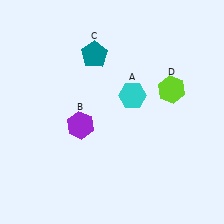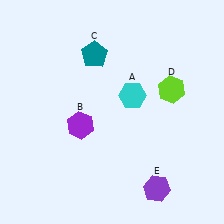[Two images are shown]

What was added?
A purple hexagon (E) was added in Image 2.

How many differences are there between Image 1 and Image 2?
There is 1 difference between the two images.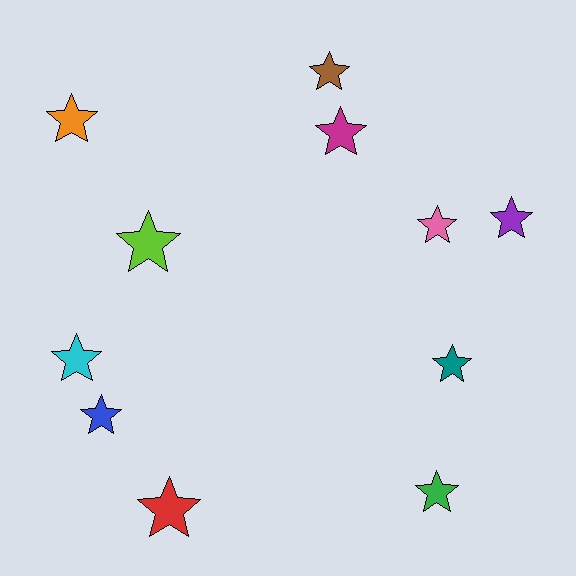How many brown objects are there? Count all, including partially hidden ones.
There is 1 brown object.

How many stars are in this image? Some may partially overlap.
There are 11 stars.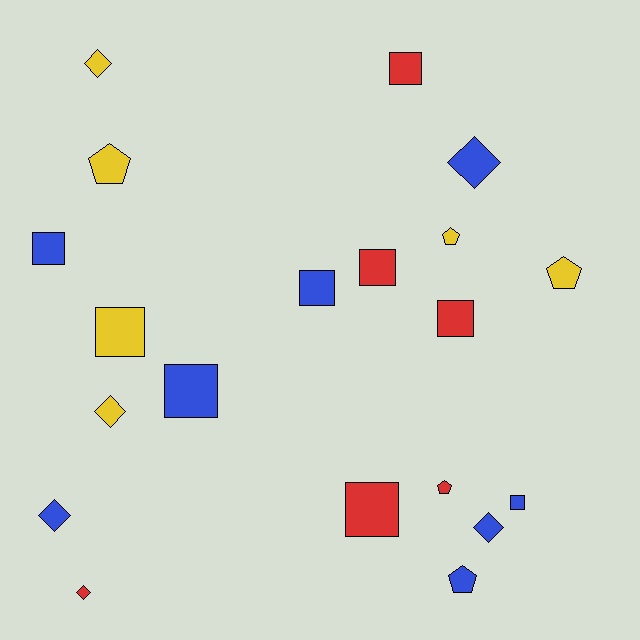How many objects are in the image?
There are 20 objects.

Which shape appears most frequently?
Square, with 9 objects.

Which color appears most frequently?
Blue, with 8 objects.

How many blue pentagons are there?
There is 1 blue pentagon.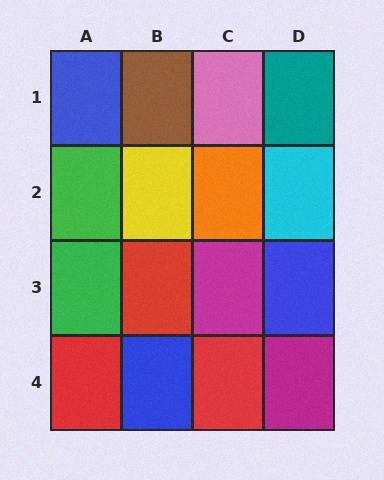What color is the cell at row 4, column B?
Blue.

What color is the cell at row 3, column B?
Red.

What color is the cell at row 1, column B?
Brown.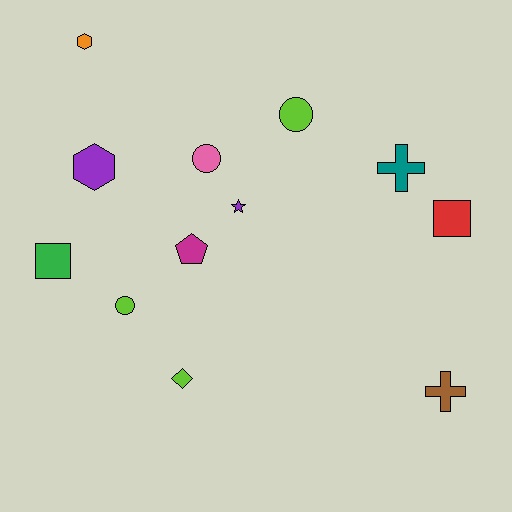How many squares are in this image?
There are 2 squares.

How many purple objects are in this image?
There are 2 purple objects.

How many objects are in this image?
There are 12 objects.